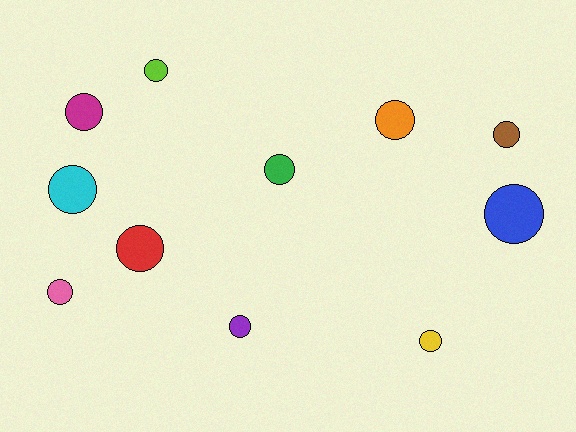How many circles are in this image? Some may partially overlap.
There are 11 circles.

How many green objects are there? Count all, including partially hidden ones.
There is 1 green object.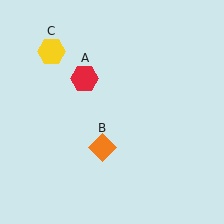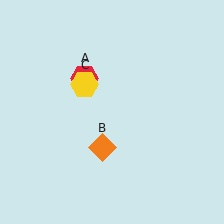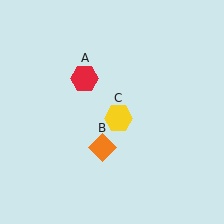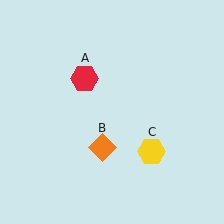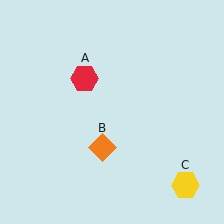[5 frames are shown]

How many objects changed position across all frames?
1 object changed position: yellow hexagon (object C).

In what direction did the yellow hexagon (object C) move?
The yellow hexagon (object C) moved down and to the right.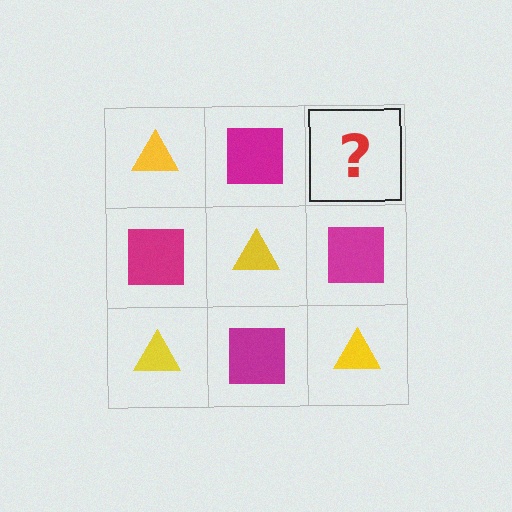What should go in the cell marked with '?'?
The missing cell should contain a yellow triangle.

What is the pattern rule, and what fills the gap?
The rule is that it alternates yellow triangle and magenta square in a checkerboard pattern. The gap should be filled with a yellow triangle.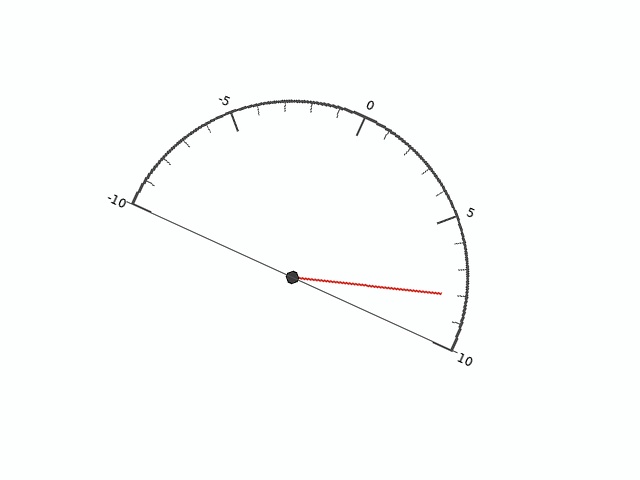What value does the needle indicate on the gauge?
The needle indicates approximately 8.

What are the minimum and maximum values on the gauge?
The gauge ranges from -10 to 10.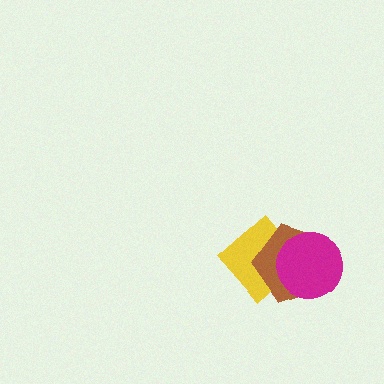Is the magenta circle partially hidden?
No, no other shape covers it.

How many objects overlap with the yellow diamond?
2 objects overlap with the yellow diamond.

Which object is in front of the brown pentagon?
The magenta circle is in front of the brown pentagon.